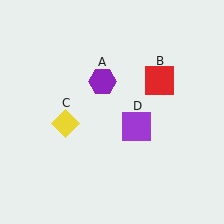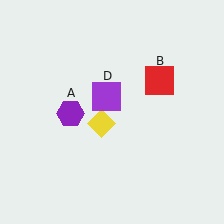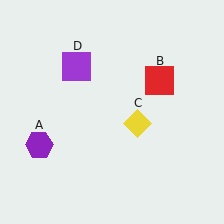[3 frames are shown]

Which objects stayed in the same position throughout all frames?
Red square (object B) remained stationary.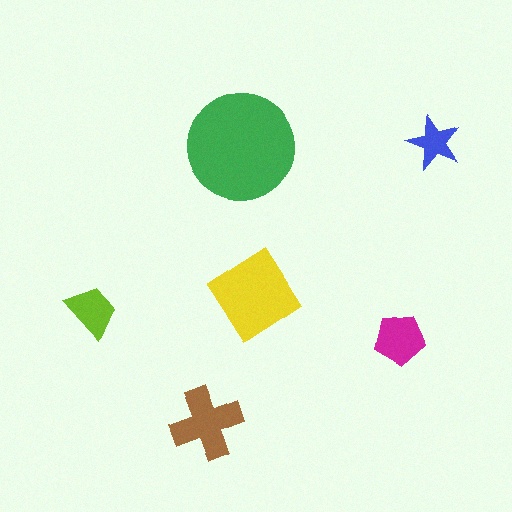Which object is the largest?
The green circle.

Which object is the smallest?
The blue star.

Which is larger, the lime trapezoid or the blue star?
The lime trapezoid.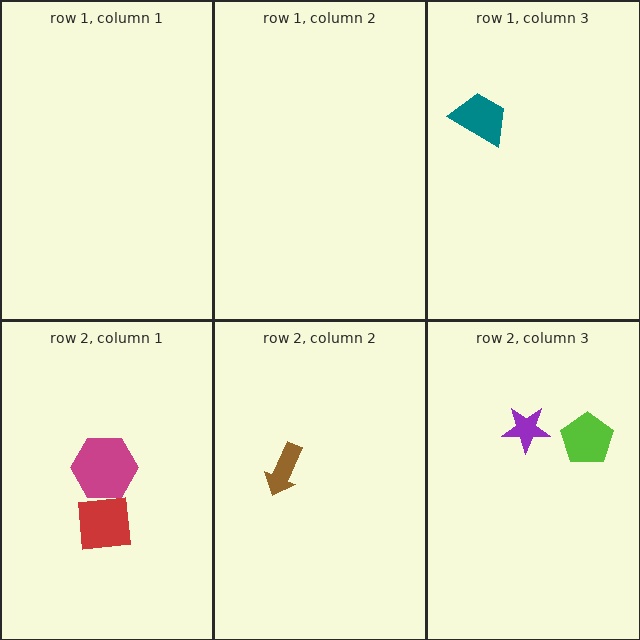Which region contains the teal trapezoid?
The row 1, column 3 region.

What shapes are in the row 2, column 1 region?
The magenta hexagon, the red square.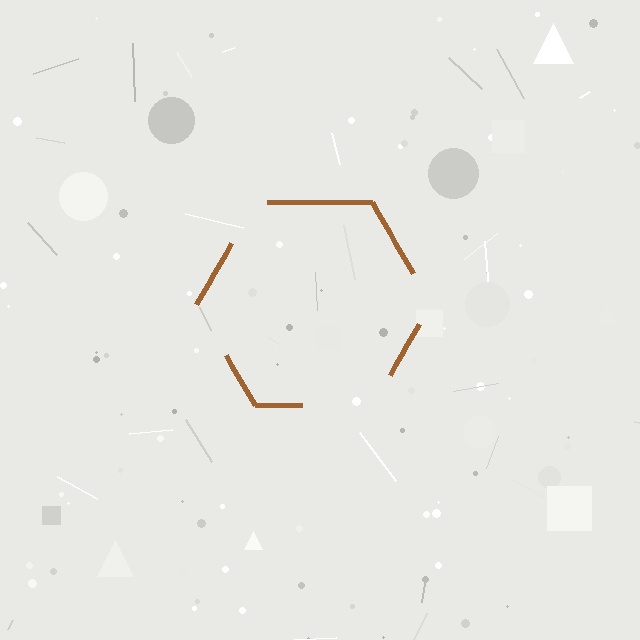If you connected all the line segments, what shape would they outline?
They would outline a hexagon.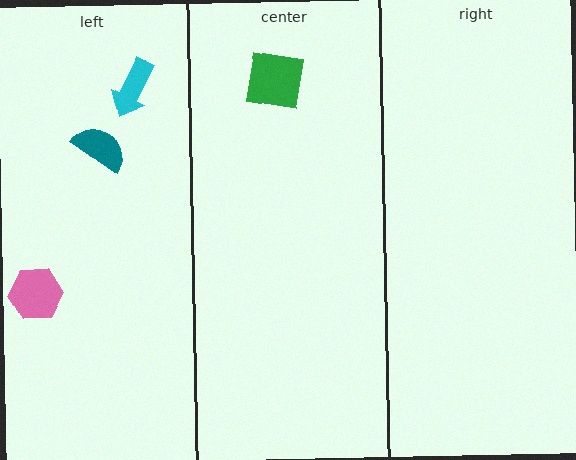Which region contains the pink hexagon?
The left region.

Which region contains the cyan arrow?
The left region.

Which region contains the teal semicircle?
The left region.